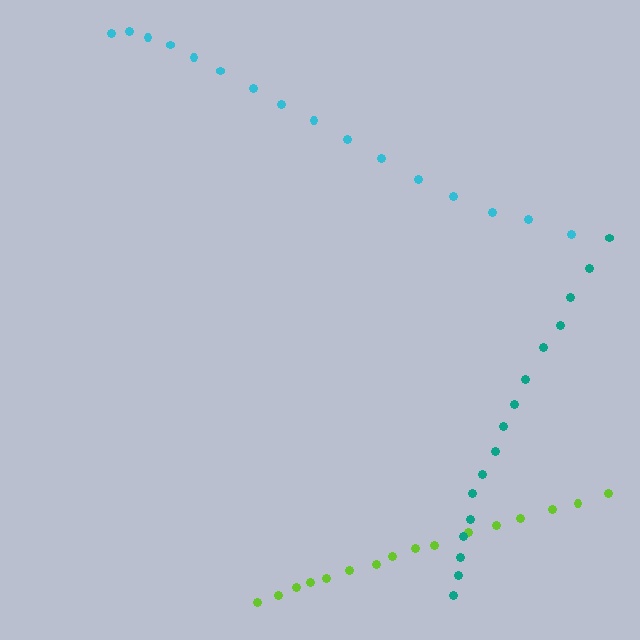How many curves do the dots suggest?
There are 3 distinct paths.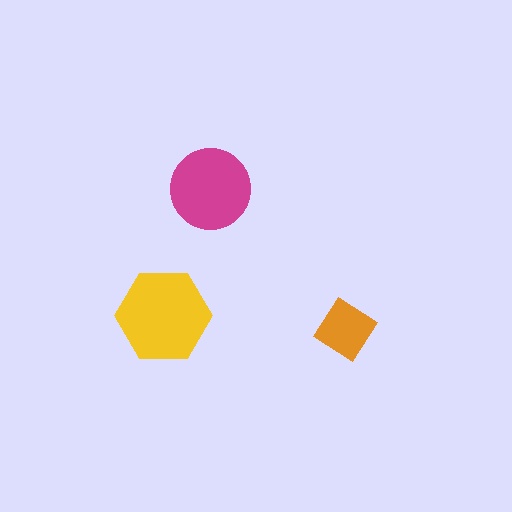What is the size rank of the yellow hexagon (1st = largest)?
1st.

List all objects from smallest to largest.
The orange diamond, the magenta circle, the yellow hexagon.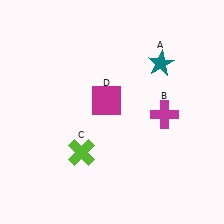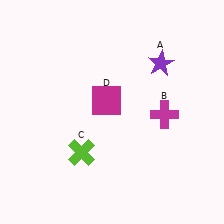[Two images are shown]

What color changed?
The star (A) changed from teal in Image 1 to purple in Image 2.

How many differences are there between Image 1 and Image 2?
There is 1 difference between the two images.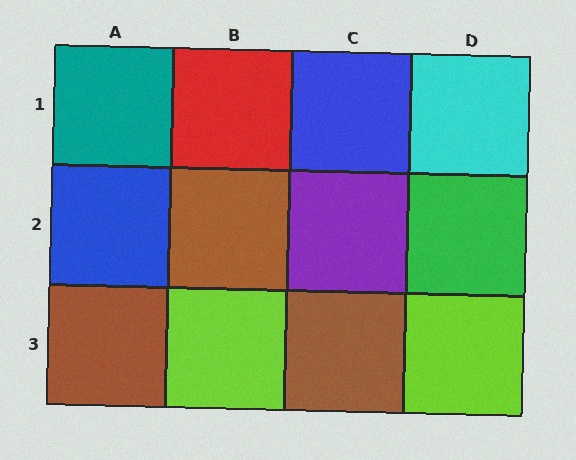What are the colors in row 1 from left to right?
Teal, red, blue, cyan.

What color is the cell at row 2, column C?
Purple.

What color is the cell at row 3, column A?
Brown.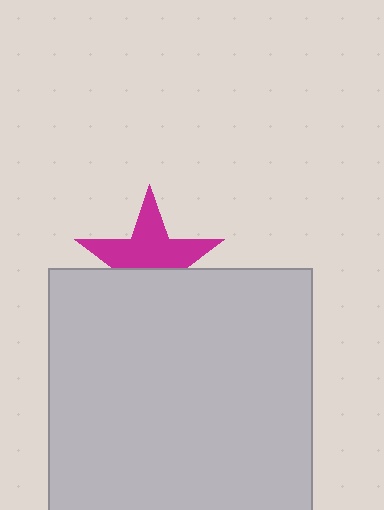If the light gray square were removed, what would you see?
You would see the complete magenta star.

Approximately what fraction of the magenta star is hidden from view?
Roughly 42% of the magenta star is hidden behind the light gray square.